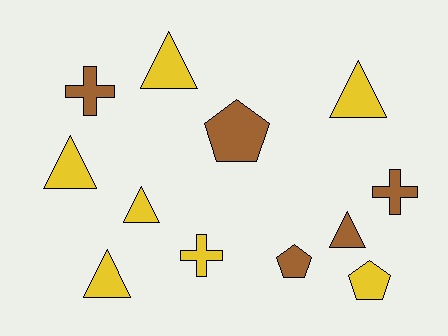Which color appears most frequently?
Yellow, with 7 objects.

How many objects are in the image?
There are 12 objects.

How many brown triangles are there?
There is 1 brown triangle.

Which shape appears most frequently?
Triangle, with 6 objects.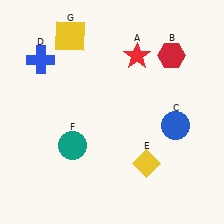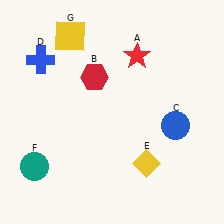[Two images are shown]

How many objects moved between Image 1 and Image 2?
2 objects moved between the two images.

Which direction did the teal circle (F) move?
The teal circle (F) moved left.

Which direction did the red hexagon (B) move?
The red hexagon (B) moved left.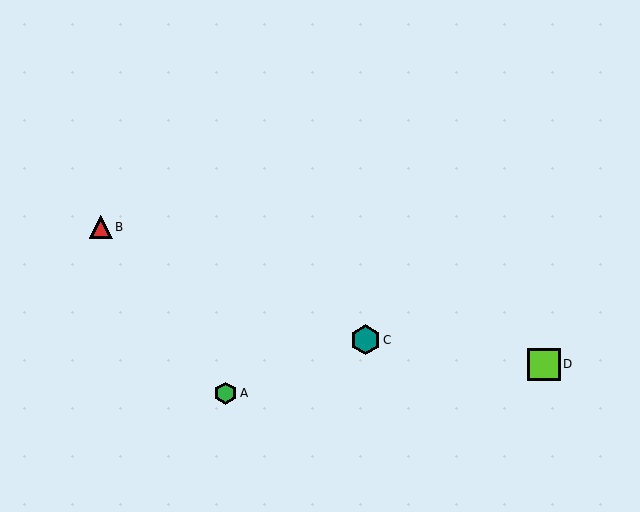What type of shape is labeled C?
Shape C is a teal hexagon.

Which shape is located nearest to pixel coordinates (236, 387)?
The green hexagon (labeled A) at (225, 393) is nearest to that location.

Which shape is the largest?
The lime square (labeled D) is the largest.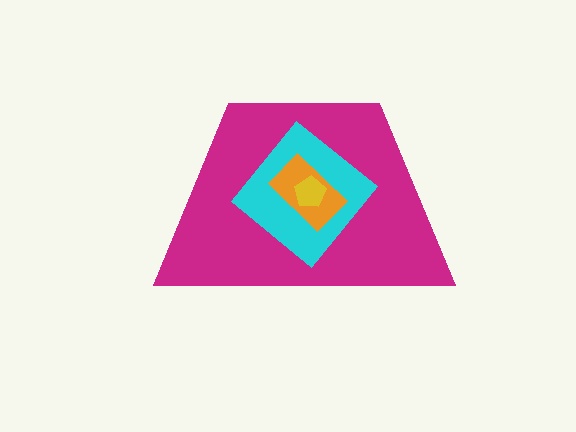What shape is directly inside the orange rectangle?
The yellow pentagon.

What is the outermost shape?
The magenta trapezoid.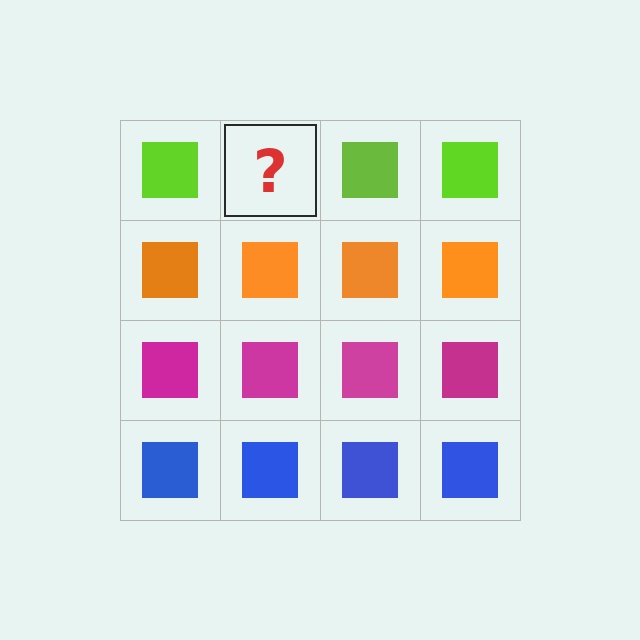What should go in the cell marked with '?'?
The missing cell should contain a lime square.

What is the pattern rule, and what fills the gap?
The rule is that each row has a consistent color. The gap should be filled with a lime square.